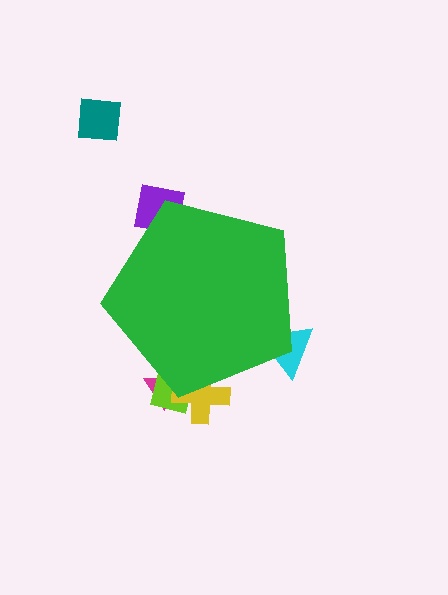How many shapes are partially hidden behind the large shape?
5 shapes are partially hidden.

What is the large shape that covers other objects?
A green pentagon.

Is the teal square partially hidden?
No, the teal square is fully visible.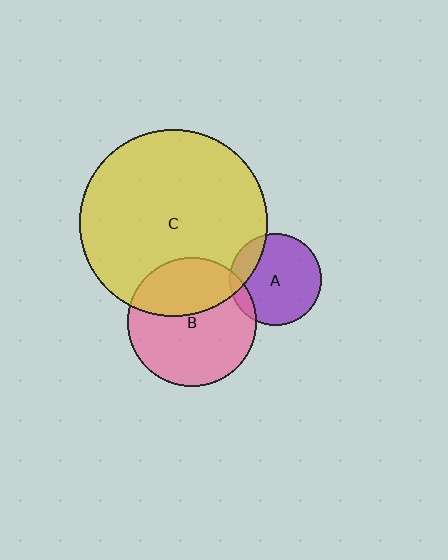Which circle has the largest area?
Circle C (yellow).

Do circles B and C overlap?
Yes.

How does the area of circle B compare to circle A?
Approximately 2.0 times.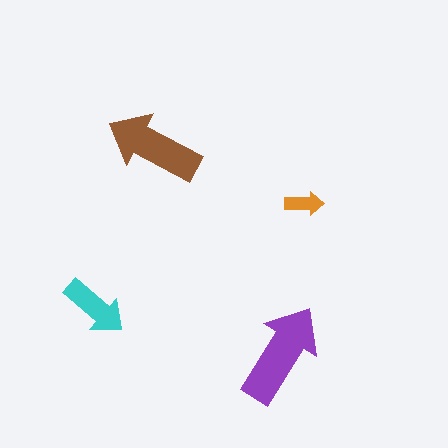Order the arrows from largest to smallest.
the purple one, the brown one, the cyan one, the orange one.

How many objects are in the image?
There are 4 objects in the image.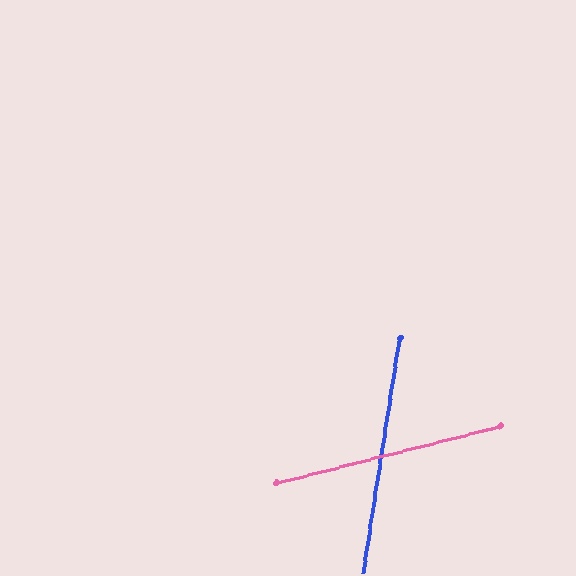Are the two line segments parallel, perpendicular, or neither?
Neither parallel nor perpendicular — they differ by about 67°.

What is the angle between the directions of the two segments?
Approximately 67 degrees.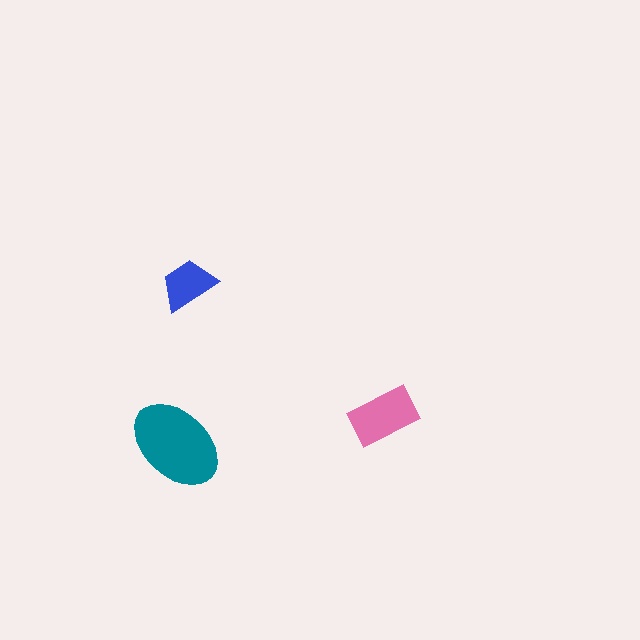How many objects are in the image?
There are 3 objects in the image.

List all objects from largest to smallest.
The teal ellipse, the pink rectangle, the blue trapezoid.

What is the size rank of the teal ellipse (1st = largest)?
1st.